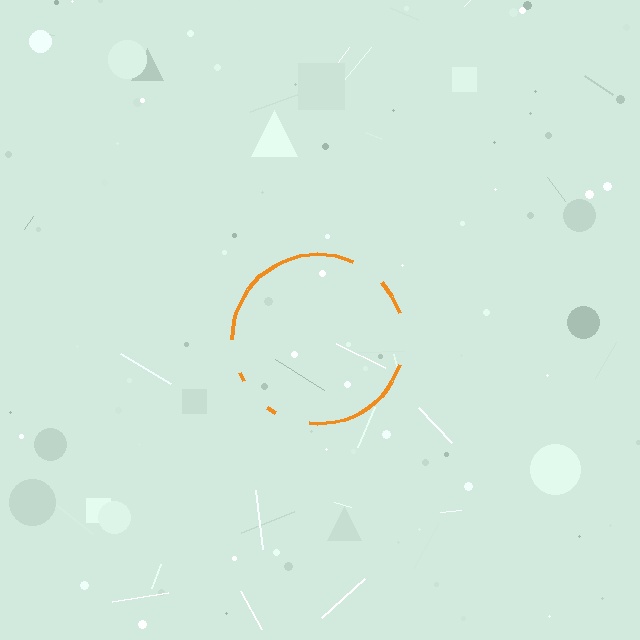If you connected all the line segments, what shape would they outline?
They would outline a circle.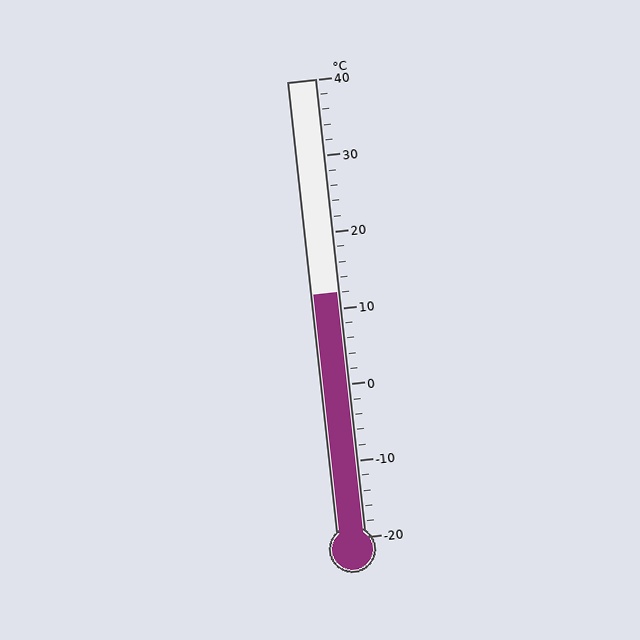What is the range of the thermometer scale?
The thermometer scale ranges from -20°C to 40°C.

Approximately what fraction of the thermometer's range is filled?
The thermometer is filled to approximately 55% of its range.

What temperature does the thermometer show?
The thermometer shows approximately 12°C.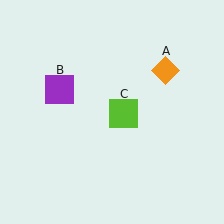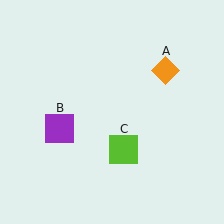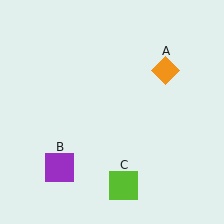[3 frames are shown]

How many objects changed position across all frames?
2 objects changed position: purple square (object B), lime square (object C).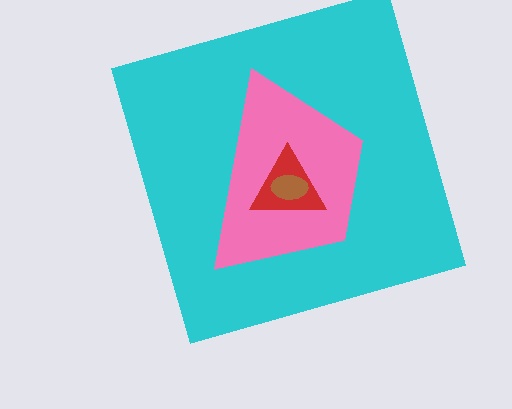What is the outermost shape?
The cyan square.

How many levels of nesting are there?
4.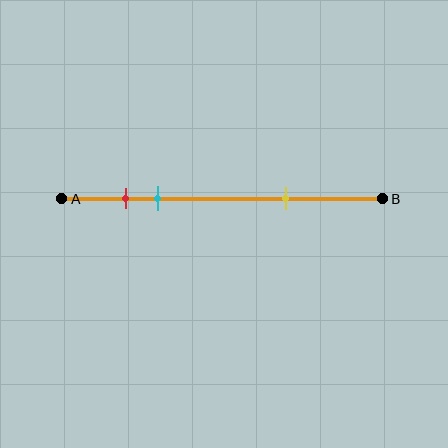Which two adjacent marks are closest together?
The red and cyan marks are the closest adjacent pair.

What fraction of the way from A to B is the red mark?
The red mark is approximately 20% (0.2) of the way from A to B.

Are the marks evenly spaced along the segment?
No, the marks are not evenly spaced.